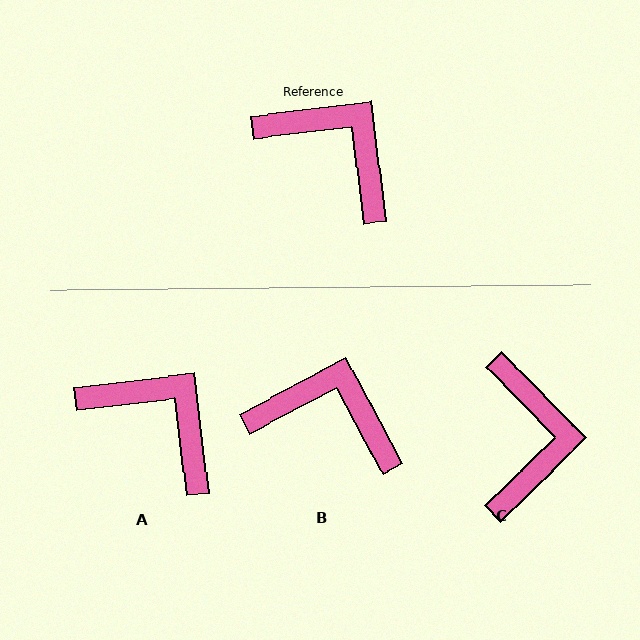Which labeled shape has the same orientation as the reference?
A.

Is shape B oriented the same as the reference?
No, it is off by about 21 degrees.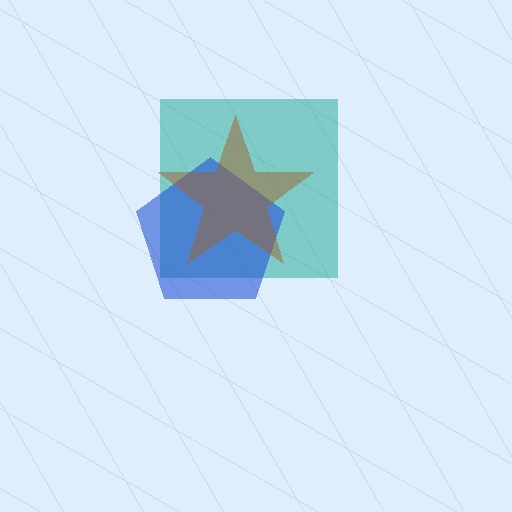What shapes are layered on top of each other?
The layered shapes are: a teal square, a blue pentagon, a brown star.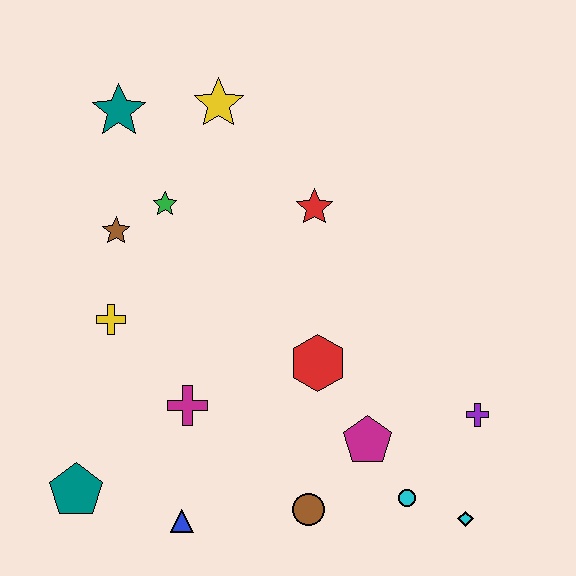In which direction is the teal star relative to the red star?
The teal star is to the left of the red star.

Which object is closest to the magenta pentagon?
The cyan circle is closest to the magenta pentagon.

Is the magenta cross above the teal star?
No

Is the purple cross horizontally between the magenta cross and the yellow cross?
No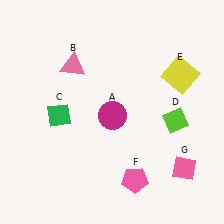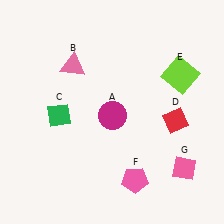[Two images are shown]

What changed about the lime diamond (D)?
In Image 1, D is lime. In Image 2, it changed to red.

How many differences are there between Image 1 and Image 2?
There are 2 differences between the two images.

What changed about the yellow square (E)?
In Image 1, E is yellow. In Image 2, it changed to lime.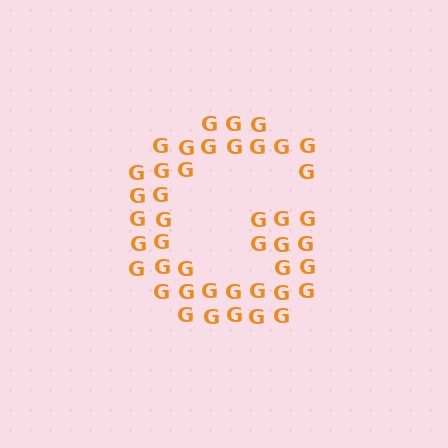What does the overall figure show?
The overall figure shows the letter G.